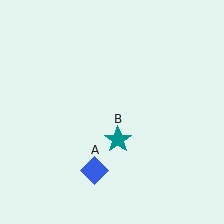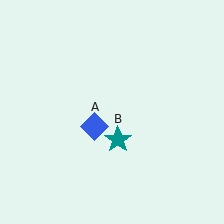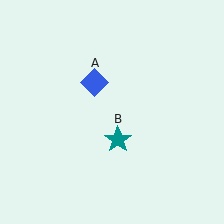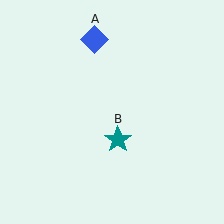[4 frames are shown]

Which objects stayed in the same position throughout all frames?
Teal star (object B) remained stationary.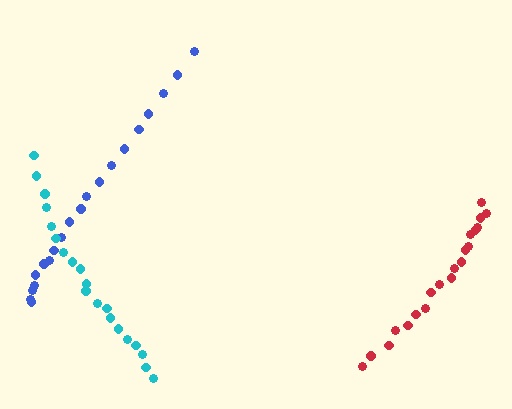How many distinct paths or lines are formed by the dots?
There are 3 distinct paths.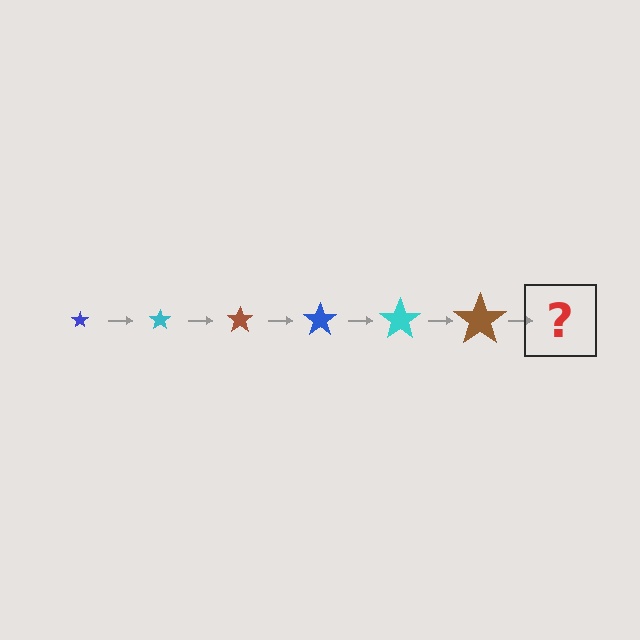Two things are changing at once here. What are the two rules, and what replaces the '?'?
The two rules are that the star grows larger each step and the color cycles through blue, cyan, and brown. The '?' should be a blue star, larger than the previous one.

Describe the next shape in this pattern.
It should be a blue star, larger than the previous one.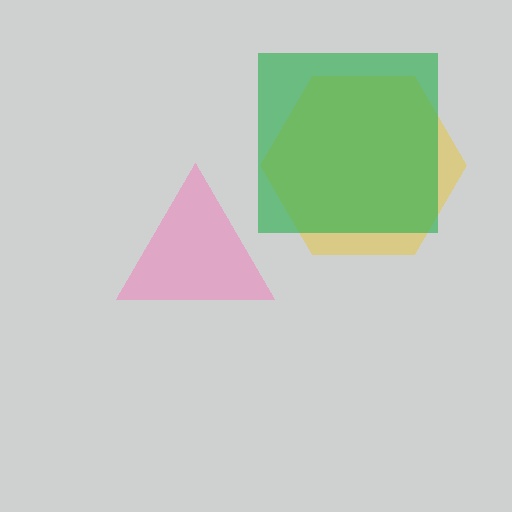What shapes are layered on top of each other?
The layered shapes are: a yellow hexagon, a pink triangle, a green square.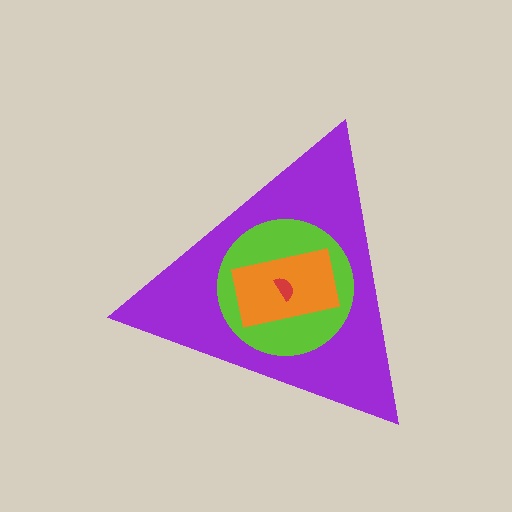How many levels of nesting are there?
4.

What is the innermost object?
The red semicircle.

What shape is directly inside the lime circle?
The orange rectangle.